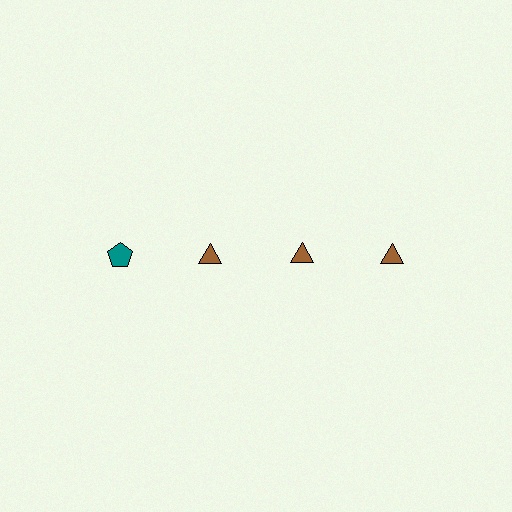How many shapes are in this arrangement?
There are 4 shapes arranged in a grid pattern.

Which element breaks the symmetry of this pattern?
The teal pentagon in the top row, leftmost column breaks the symmetry. All other shapes are brown triangles.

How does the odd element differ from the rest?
It differs in both color (teal instead of brown) and shape (pentagon instead of triangle).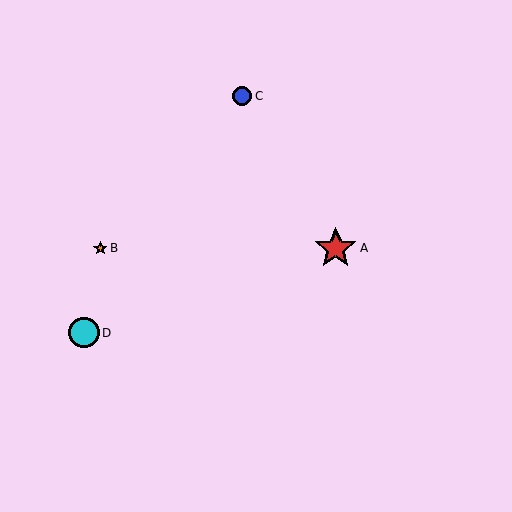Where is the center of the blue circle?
The center of the blue circle is at (242, 96).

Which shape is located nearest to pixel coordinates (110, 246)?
The orange star (labeled B) at (100, 248) is nearest to that location.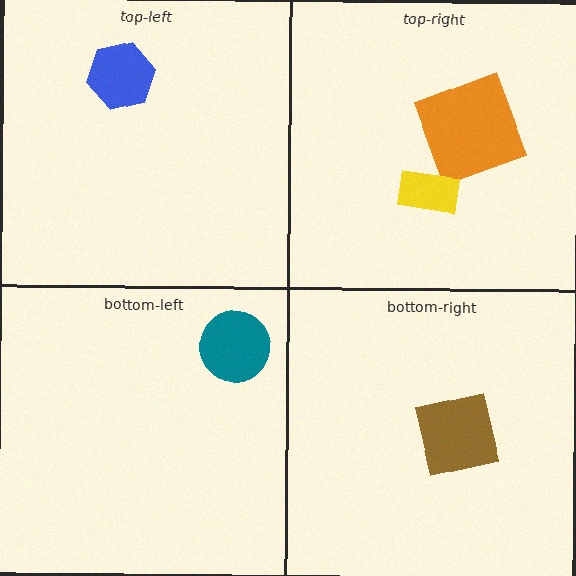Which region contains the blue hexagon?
The top-left region.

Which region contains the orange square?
The top-right region.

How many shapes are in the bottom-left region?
1.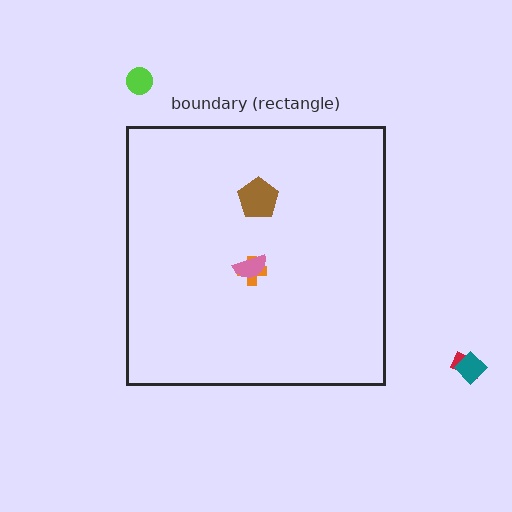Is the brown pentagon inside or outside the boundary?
Inside.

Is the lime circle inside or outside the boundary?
Outside.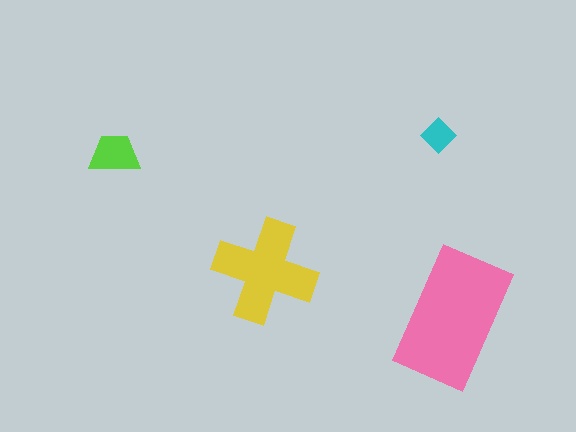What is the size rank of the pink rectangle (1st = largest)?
1st.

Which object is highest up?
The cyan diamond is topmost.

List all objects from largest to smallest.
The pink rectangle, the yellow cross, the lime trapezoid, the cyan diamond.